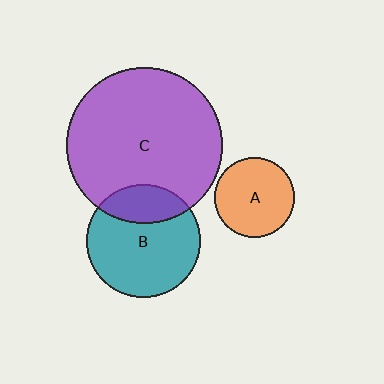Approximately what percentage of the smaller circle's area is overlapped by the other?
Approximately 25%.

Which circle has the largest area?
Circle C (purple).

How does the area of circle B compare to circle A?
Approximately 2.0 times.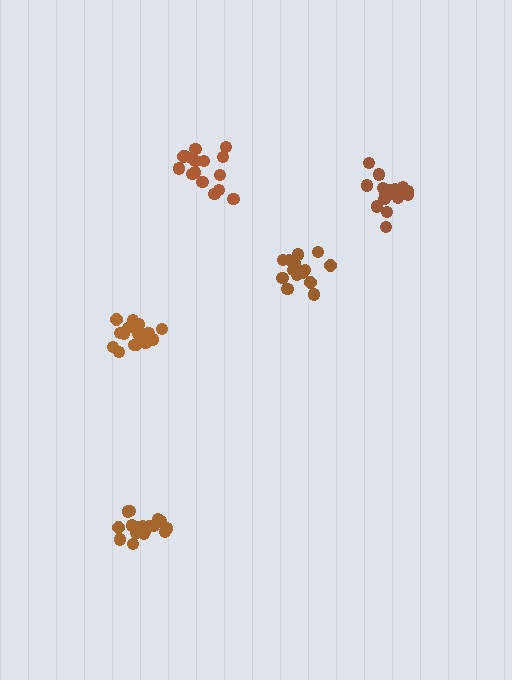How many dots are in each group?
Group 1: 17 dots, Group 2: 17 dots, Group 3: 15 dots, Group 4: 18 dots, Group 5: 17 dots (84 total).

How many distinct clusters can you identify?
There are 5 distinct clusters.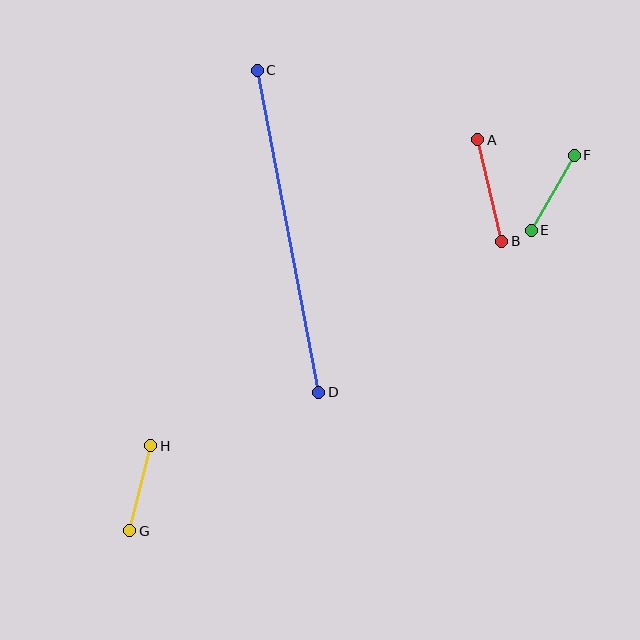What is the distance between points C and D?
The distance is approximately 328 pixels.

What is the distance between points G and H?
The distance is approximately 87 pixels.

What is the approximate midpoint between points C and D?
The midpoint is at approximately (288, 231) pixels.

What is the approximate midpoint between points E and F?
The midpoint is at approximately (553, 193) pixels.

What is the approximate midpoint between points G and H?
The midpoint is at approximately (140, 488) pixels.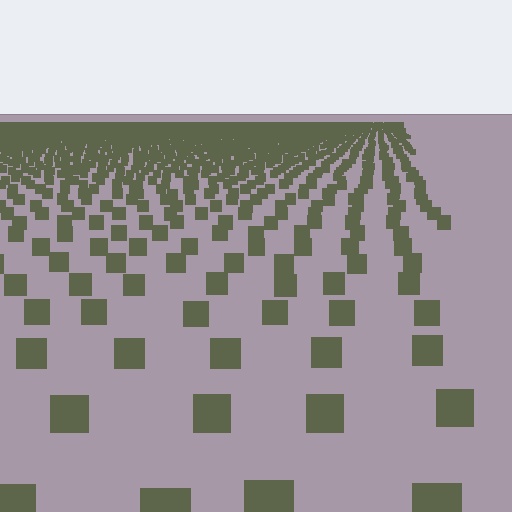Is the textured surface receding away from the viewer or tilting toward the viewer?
The surface is receding away from the viewer. Texture elements get smaller and denser toward the top.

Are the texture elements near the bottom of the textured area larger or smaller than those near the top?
Larger. Near the bottom, elements are closer to the viewer and appear at a bigger on-screen size.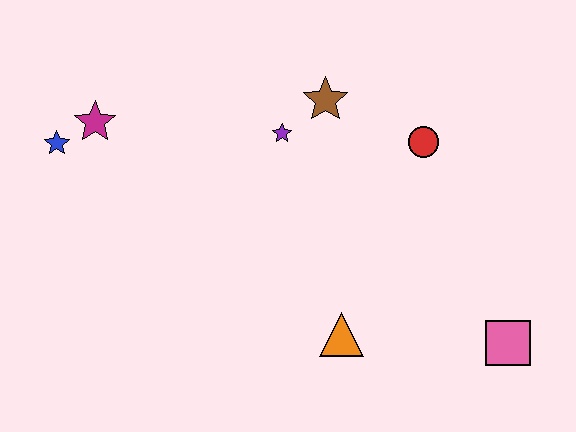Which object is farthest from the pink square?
The blue star is farthest from the pink square.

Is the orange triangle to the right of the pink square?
No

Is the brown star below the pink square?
No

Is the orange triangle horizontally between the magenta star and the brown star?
No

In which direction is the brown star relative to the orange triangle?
The brown star is above the orange triangle.